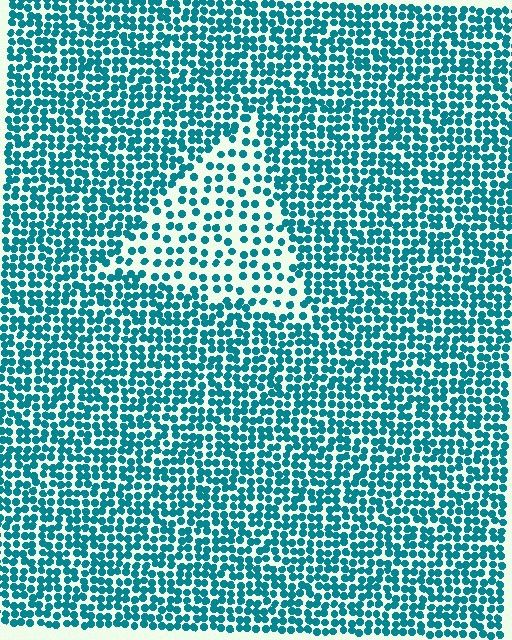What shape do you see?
I see a triangle.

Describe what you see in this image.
The image contains small teal elements arranged at two different densities. A triangle-shaped region is visible where the elements are less densely packed than the surrounding area.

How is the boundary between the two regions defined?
The boundary is defined by a change in element density (approximately 2.0x ratio). All elements are the same color, size, and shape.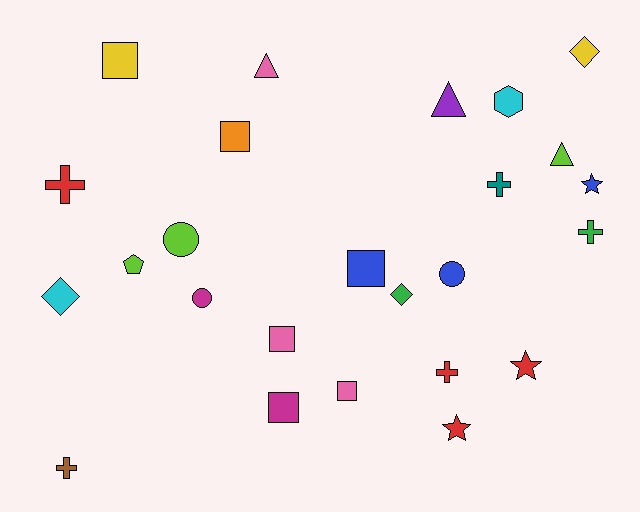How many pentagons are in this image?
There is 1 pentagon.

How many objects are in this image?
There are 25 objects.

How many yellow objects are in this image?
There are 2 yellow objects.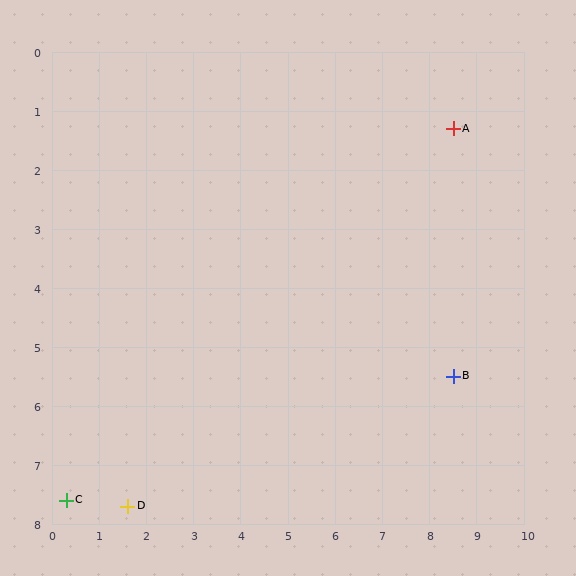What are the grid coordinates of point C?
Point C is at approximately (0.3, 7.6).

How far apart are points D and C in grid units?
Points D and C are about 1.3 grid units apart.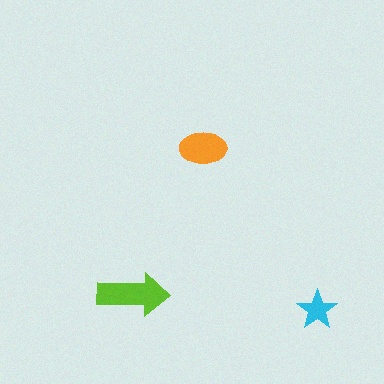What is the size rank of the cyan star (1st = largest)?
3rd.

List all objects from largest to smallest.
The lime arrow, the orange ellipse, the cyan star.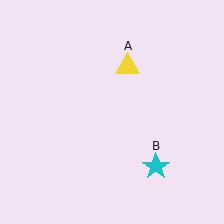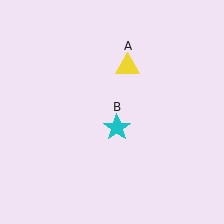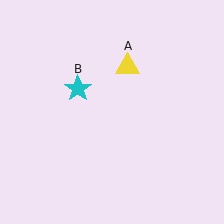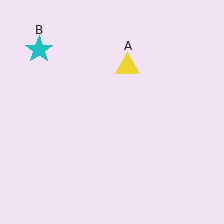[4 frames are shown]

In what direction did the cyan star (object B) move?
The cyan star (object B) moved up and to the left.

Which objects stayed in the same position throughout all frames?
Yellow triangle (object A) remained stationary.